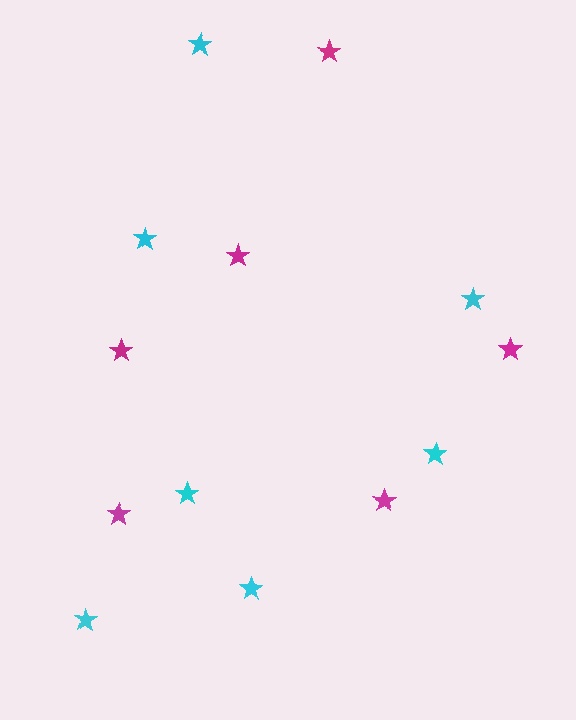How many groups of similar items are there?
There are 2 groups: one group of magenta stars (6) and one group of cyan stars (7).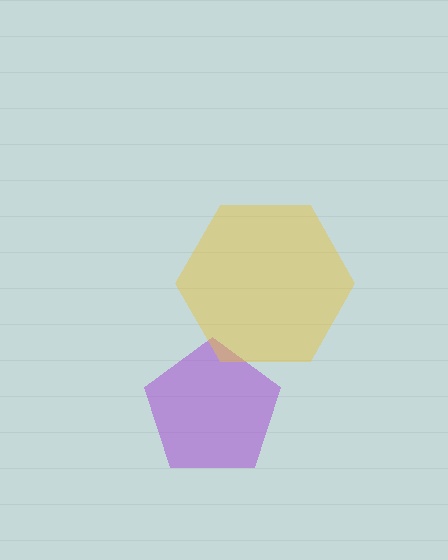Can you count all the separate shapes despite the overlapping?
Yes, there are 2 separate shapes.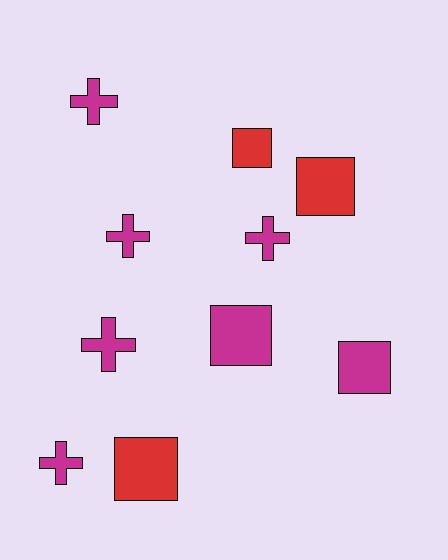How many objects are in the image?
There are 10 objects.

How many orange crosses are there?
There are no orange crosses.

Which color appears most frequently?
Magenta, with 7 objects.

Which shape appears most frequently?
Square, with 5 objects.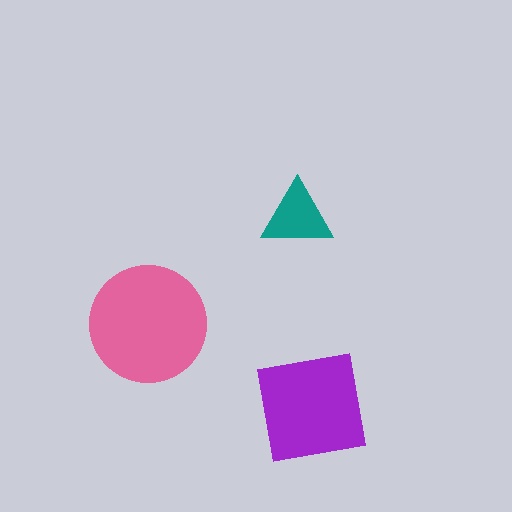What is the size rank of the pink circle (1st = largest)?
1st.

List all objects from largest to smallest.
The pink circle, the purple square, the teal triangle.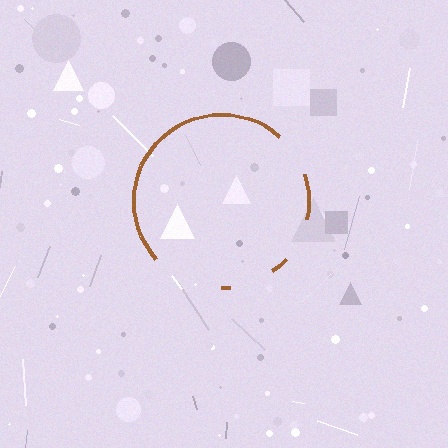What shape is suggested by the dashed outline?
The dashed outline suggests a circle.